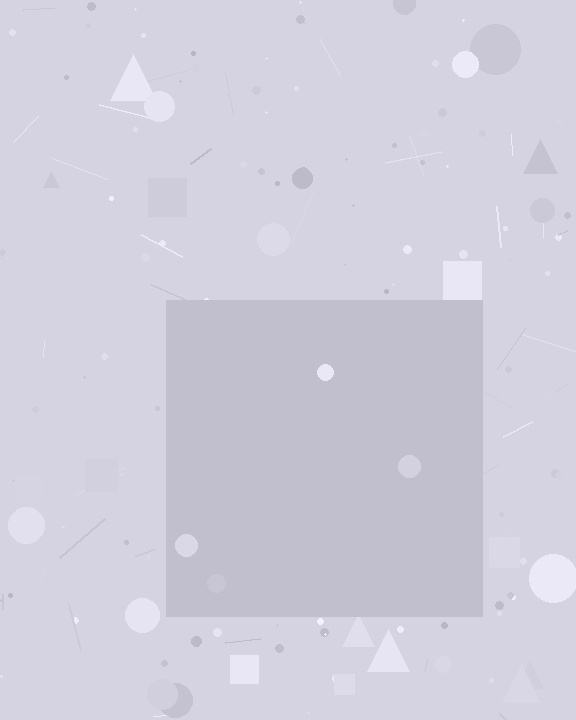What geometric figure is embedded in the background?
A square is embedded in the background.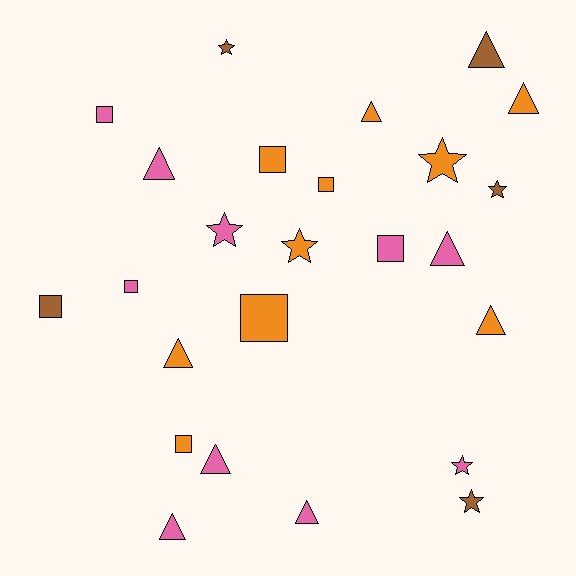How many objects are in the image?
There are 25 objects.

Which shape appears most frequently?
Triangle, with 10 objects.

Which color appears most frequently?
Orange, with 10 objects.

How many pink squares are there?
There are 3 pink squares.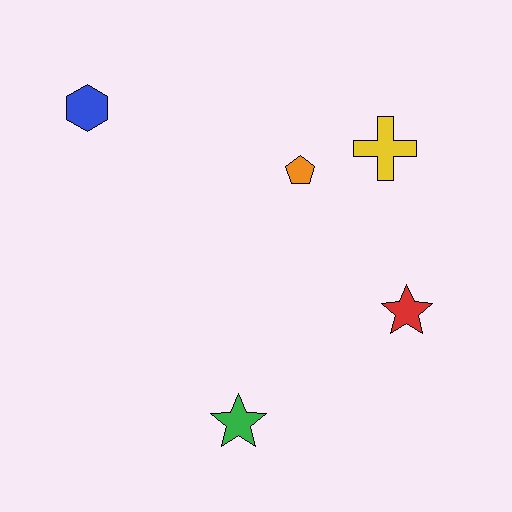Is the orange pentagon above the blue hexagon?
No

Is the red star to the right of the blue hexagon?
Yes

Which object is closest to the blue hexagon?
The orange pentagon is closest to the blue hexagon.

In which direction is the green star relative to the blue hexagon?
The green star is below the blue hexagon.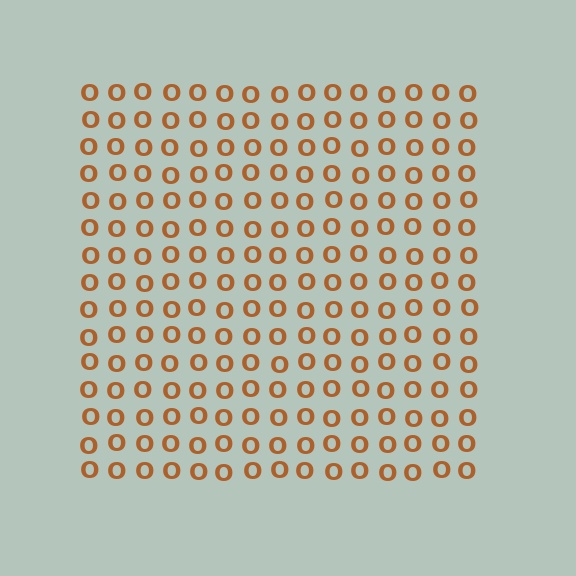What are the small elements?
The small elements are letter O's.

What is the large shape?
The large shape is a square.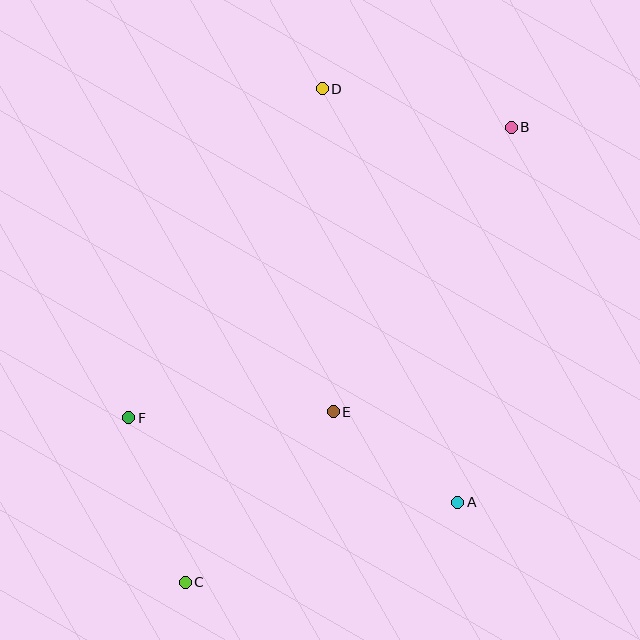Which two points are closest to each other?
Points A and E are closest to each other.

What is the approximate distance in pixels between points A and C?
The distance between A and C is approximately 284 pixels.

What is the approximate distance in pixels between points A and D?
The distance between A and D is approximately 435 pixels.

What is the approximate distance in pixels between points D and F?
The distance between D and F is approximately 382 pixels.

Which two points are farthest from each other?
Points B and C are farthest from each other.